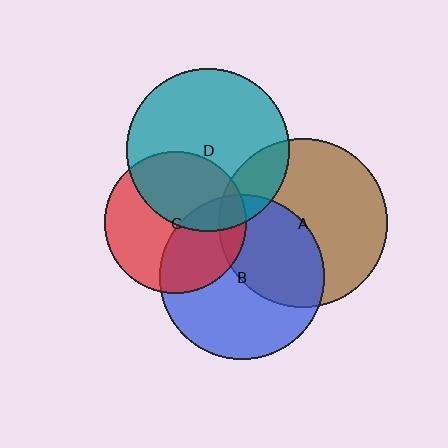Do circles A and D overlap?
Yes.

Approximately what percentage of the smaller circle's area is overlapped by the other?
Approximately 15%.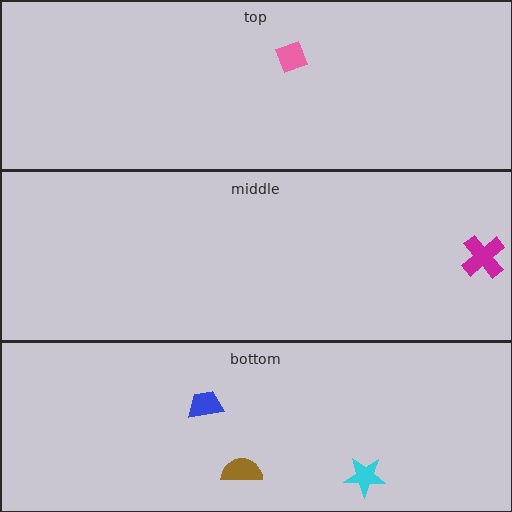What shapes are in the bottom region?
The brown semicircle, the blue trapezoid, the cyan star.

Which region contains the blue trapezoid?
The bottom region.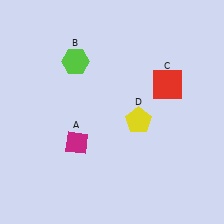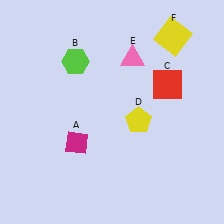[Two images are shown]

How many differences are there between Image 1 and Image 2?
There are 2 differences between the two images.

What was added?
A pink triangle (E), a yellow square (F) were added in Image 2.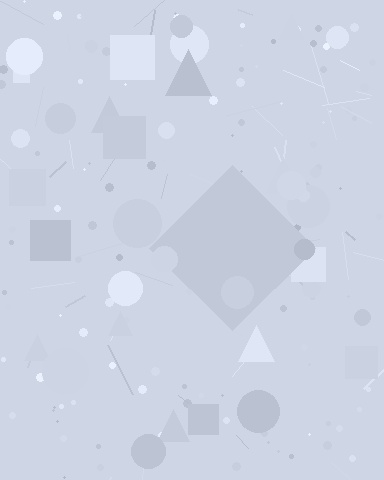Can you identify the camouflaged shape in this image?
The camouflaged shape is a diamond.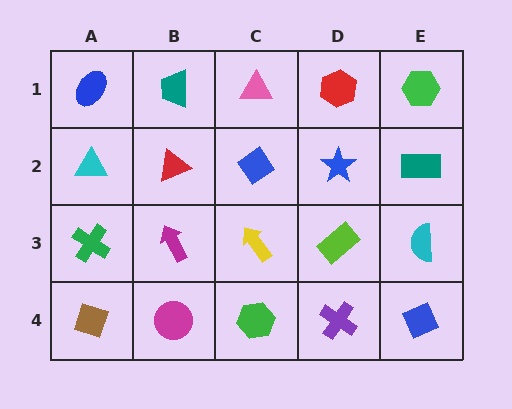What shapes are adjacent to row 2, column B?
A teal trapezoid (row 1, column B), a magenta arrow (row 3, column B), a cyan triangle (row 2, column A), a blue diamond (row 2, column C).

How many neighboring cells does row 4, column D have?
3.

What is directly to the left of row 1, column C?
A teal trapezoid.